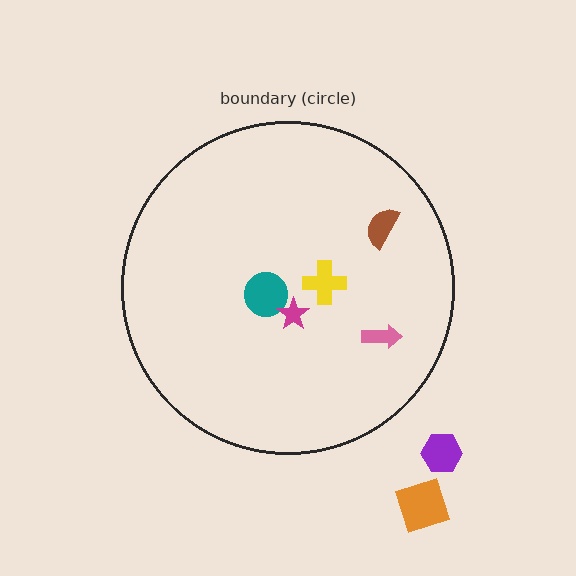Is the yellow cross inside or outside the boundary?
Inside.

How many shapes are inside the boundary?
5 inside, 2 outside.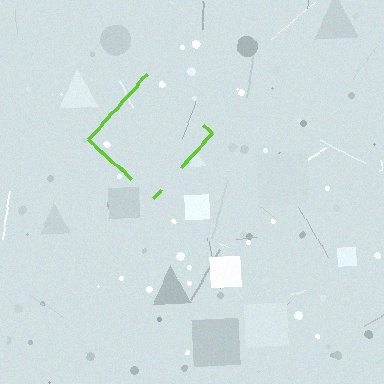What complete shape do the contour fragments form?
The contour fragments form a diamond.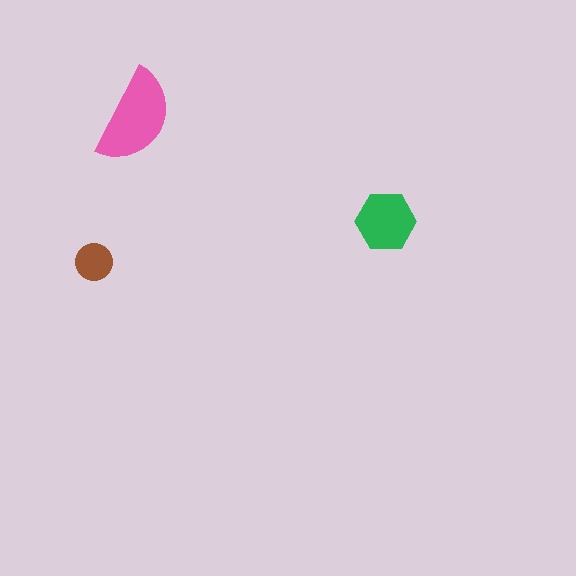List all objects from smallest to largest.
The brown circle, the green hexagon, the pink semicircle.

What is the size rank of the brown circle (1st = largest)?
3rd.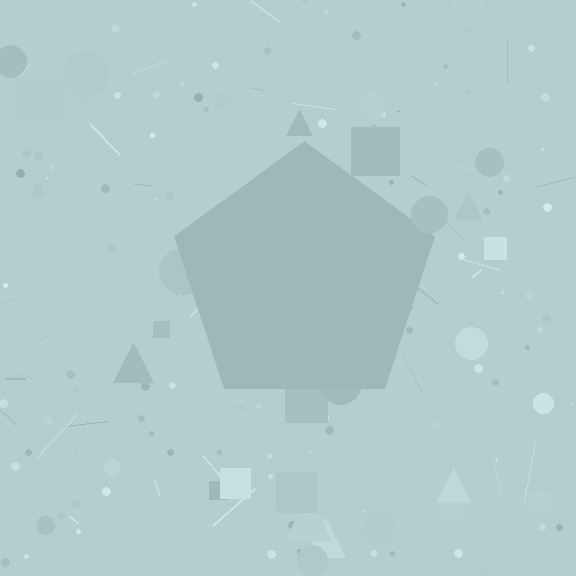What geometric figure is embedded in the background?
A pentagon is embedded in the background.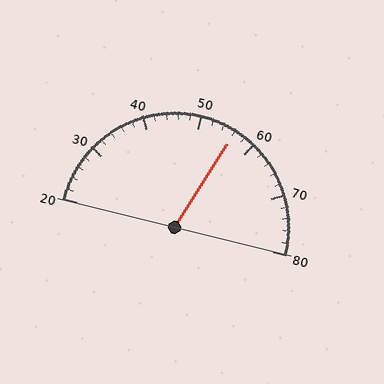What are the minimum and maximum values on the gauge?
The gauge ranges from 20 to 80.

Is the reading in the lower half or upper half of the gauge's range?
The reading is in the upper half of the range (20 to 80).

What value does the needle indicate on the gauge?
The needle indicates approximately 56.